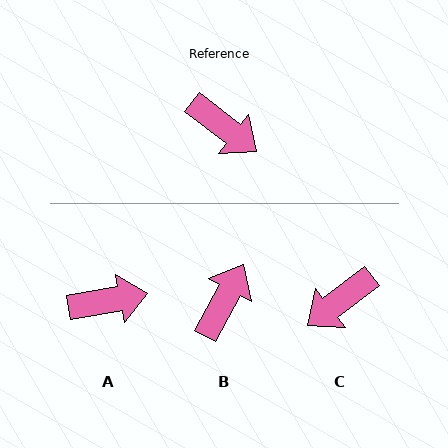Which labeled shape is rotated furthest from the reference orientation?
C, about 105 degrees away.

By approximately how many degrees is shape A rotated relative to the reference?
Approximately 47 degrees counter-clockwise.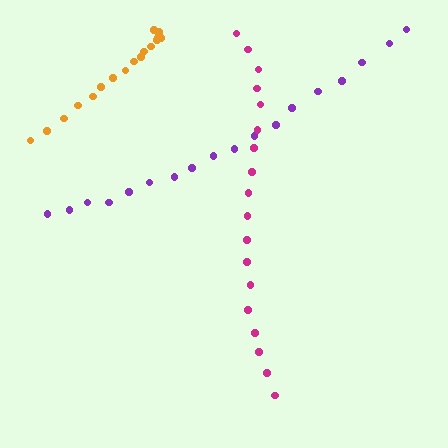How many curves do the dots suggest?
There are 3 distinct paths.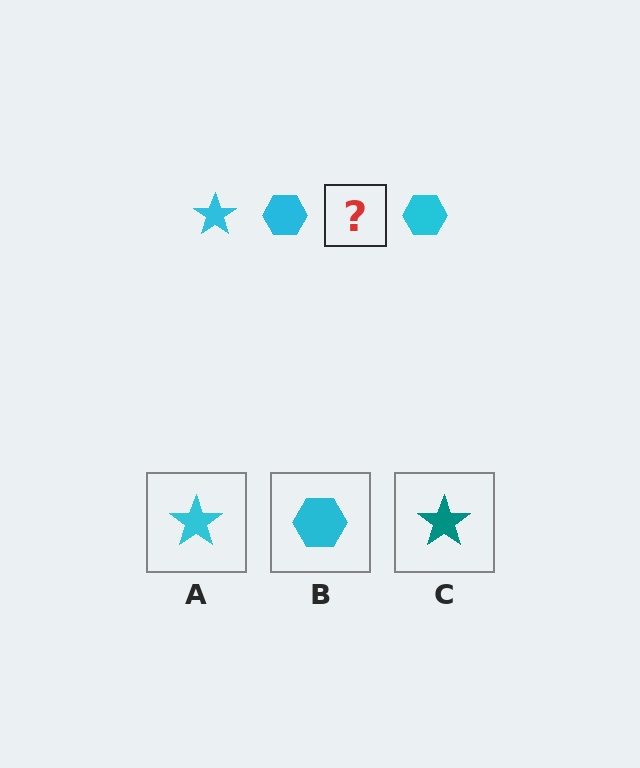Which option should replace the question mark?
Option A.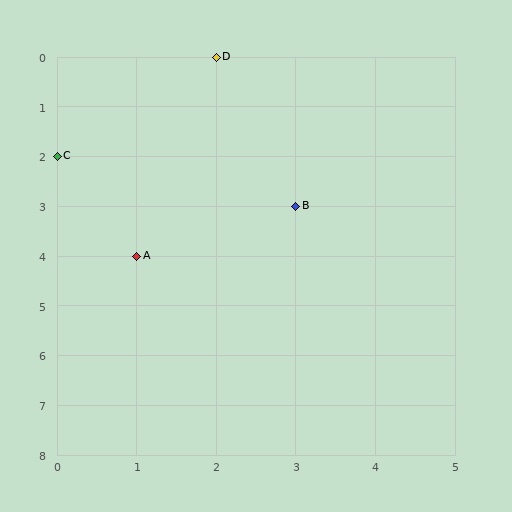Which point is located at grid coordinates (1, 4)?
Point A is at (1, 4).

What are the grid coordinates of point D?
Point D is at grid coordinates (2, 0).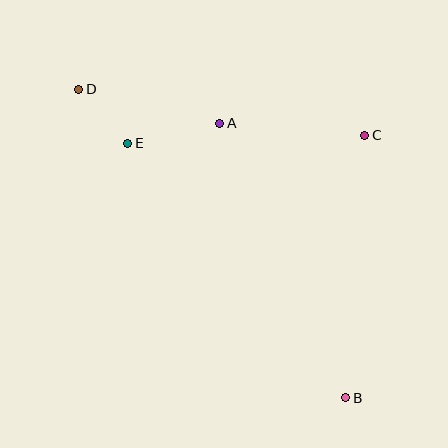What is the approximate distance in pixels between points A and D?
The distance between A and D is approximately 145 pixels.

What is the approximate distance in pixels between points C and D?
The distance between C and D is approximately 289 pixels.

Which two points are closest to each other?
Points D and E are closest to each other.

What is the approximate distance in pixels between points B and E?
The distance between B and E is approximately 335 pixels.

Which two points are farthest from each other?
Points B and D are farthest from each other.